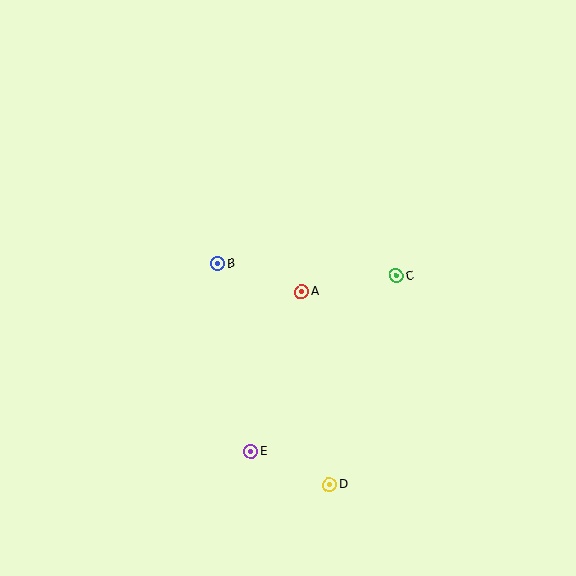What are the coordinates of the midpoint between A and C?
The midpoint between A and C is at (349, 284).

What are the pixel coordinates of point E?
Point E is at (251, 452).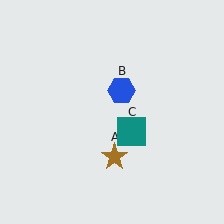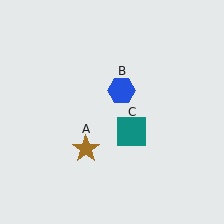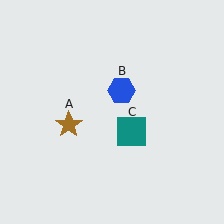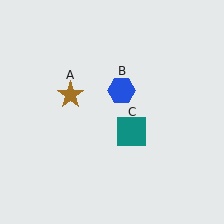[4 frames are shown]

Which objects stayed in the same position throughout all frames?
Blue hexagon (object B) and teal square (object C) remained stationary.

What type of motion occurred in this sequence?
The brown star (object A) rotated clockwise around the center of the scene.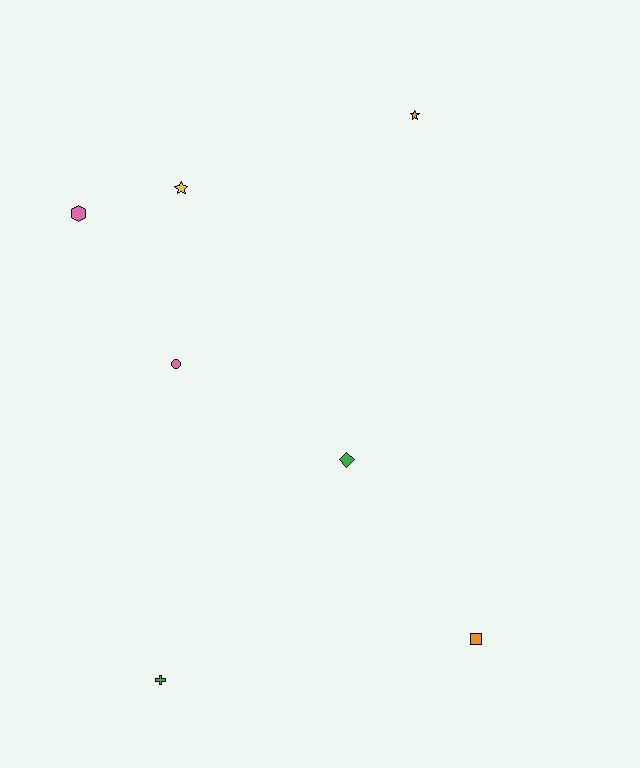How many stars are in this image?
There are 2 stars.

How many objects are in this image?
There are 7 objects.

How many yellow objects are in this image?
There is 1 yellow object.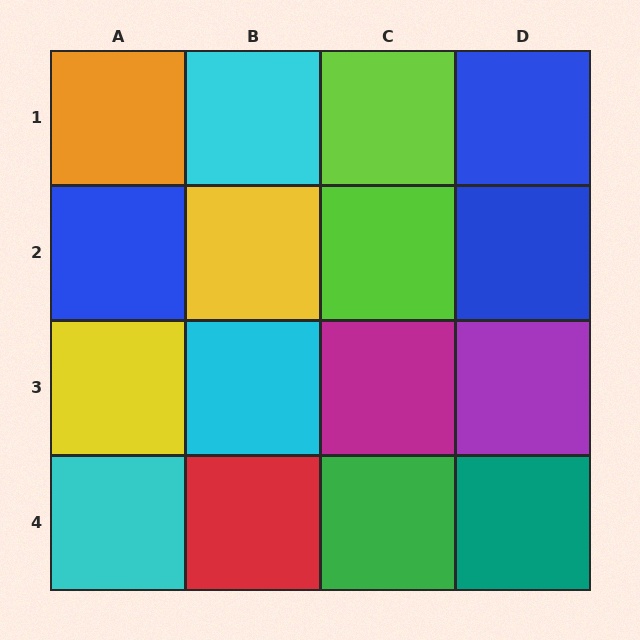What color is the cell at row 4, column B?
Red.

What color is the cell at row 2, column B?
Yellow.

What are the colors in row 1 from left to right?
Orange, cyan, lime, blue.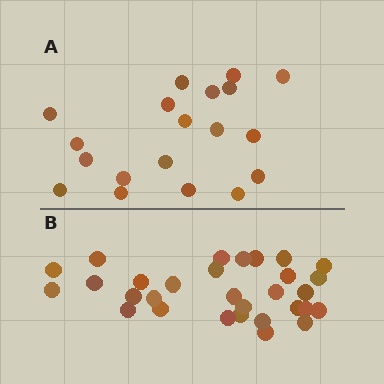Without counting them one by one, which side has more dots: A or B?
Region B (the bottom region) has more dots.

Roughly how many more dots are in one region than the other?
Region B has roughly 12 or so more dots than region A.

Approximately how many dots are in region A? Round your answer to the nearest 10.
About 20 dots. (The exact count is 19, which rounds to 20.)